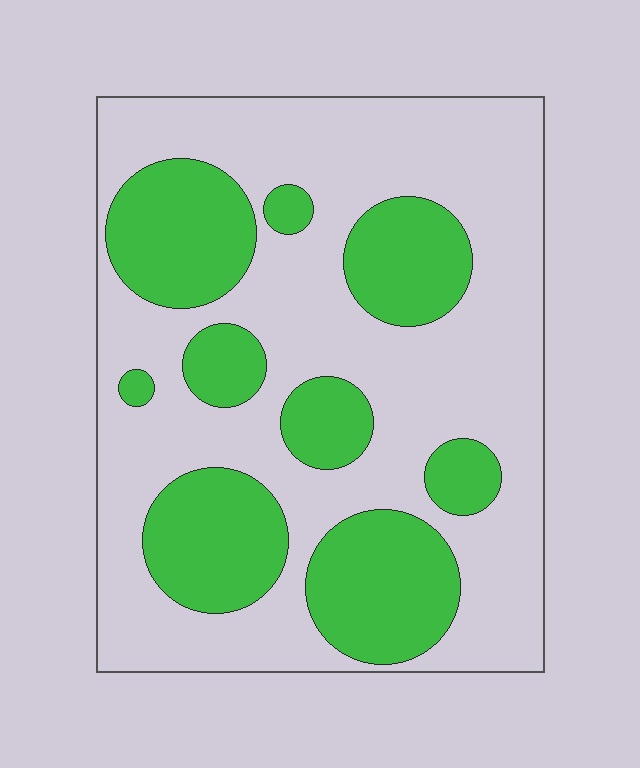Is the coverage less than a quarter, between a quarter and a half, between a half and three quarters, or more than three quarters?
Between a quarter and a half.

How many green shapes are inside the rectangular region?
9.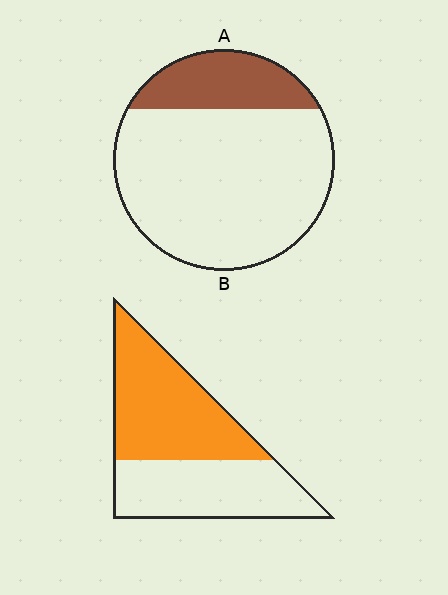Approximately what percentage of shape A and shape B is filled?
A is approximately 20% and B is approximately 55%.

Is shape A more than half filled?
No.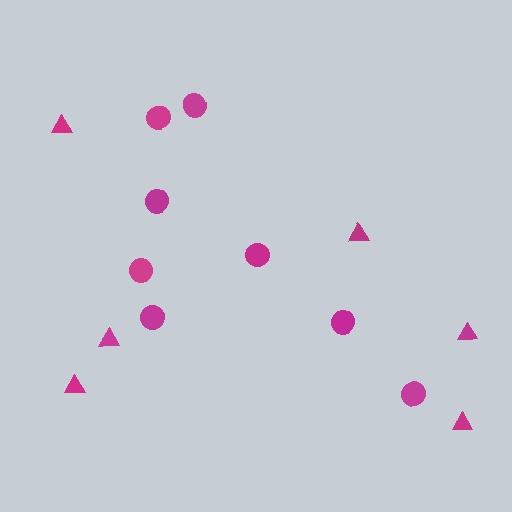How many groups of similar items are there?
There are 2 groups: one group of circles (8) and one group of triangles (6).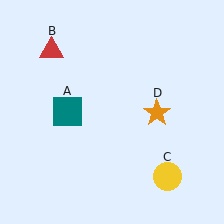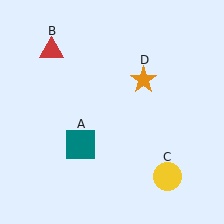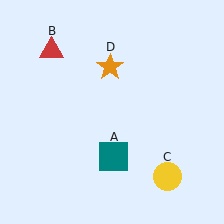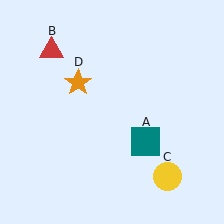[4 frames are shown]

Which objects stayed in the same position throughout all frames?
Red triangle (object B) and yellow circle (object C) remained stationary.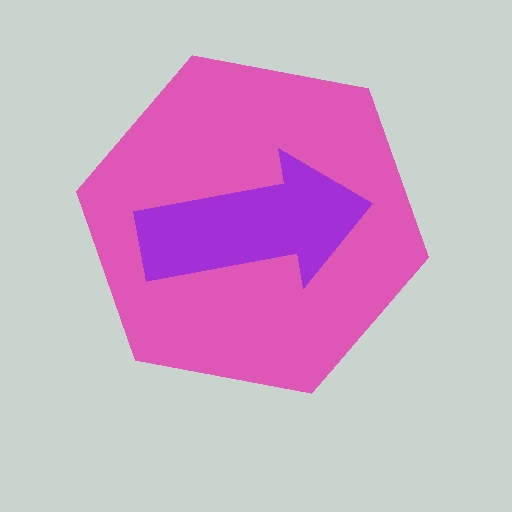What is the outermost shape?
The pink hexagon.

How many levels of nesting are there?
2.